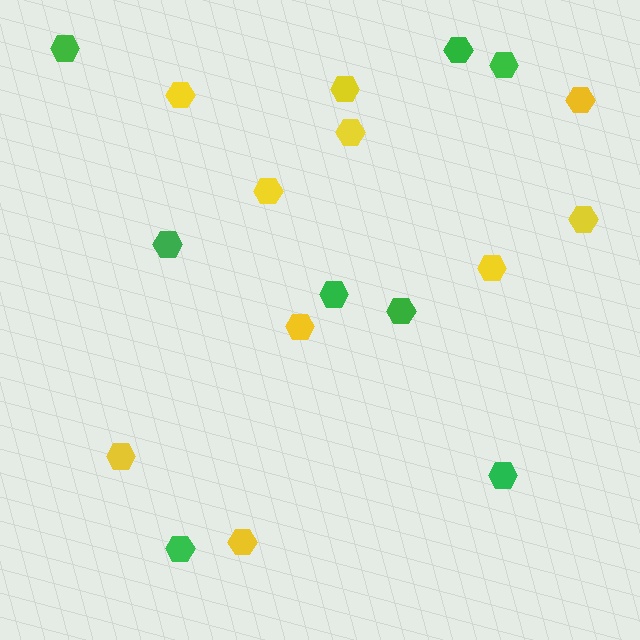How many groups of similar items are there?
There are 2 groups: one group of yellow hexagons (10) and one group of green hexagons (8).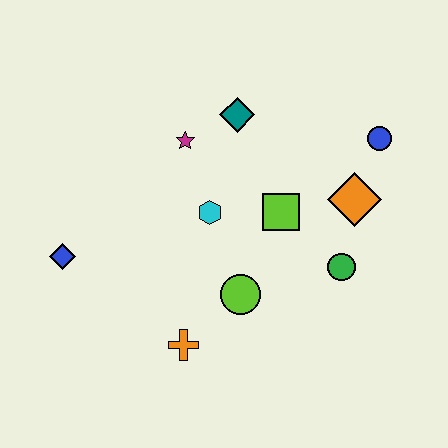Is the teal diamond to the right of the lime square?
No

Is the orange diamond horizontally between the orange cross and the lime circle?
No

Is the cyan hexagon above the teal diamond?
No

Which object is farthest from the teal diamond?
The orange cross is farthest from the teal diamond.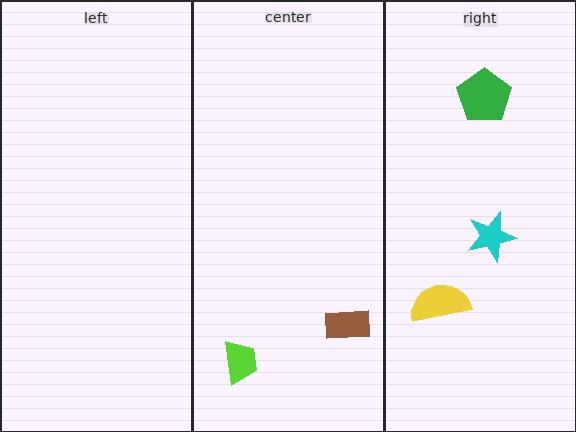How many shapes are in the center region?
2.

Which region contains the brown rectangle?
The center region.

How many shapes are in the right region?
3.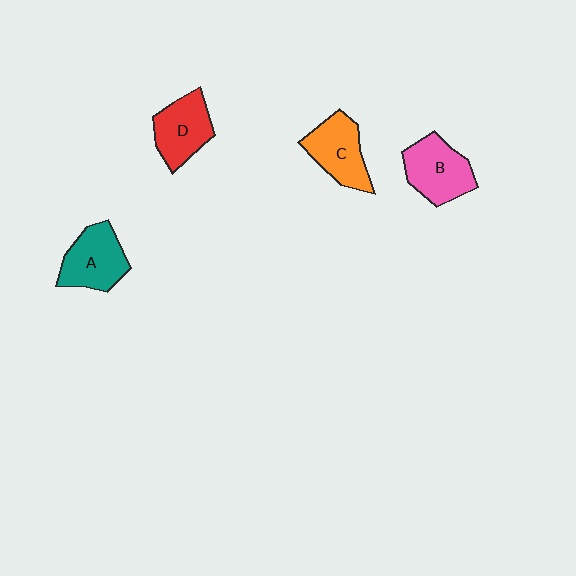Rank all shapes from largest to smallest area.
From largest to smallest: B (pink), A (teal), C (orange), D (red).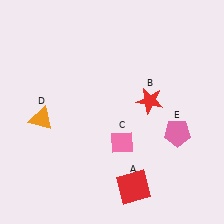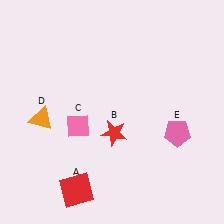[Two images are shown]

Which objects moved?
The objects that moved are: the red square (A), the red star (B), the pink diamond (C).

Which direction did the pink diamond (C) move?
The pink diamond (C) moved left.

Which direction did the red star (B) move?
The red star (B) moved left.